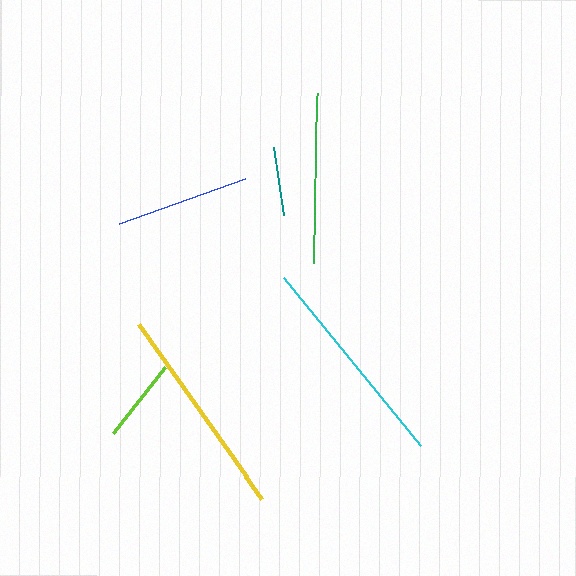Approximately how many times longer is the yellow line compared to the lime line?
The yellow line is approximately 2.6 times the length of the lime line.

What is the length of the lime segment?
The lime segment is approximately 83 pixels long.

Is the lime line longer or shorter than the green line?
The green line is longer than the lime line.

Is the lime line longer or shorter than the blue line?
The blue line is longer than the lime line.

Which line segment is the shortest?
The teal line is the shortest at approximately 69 pixels.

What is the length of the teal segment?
The teal segment is approximately 69 pixels long.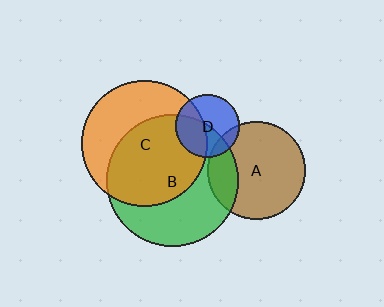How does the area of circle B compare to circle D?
Approximately 4.3 times.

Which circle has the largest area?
Circle B (green).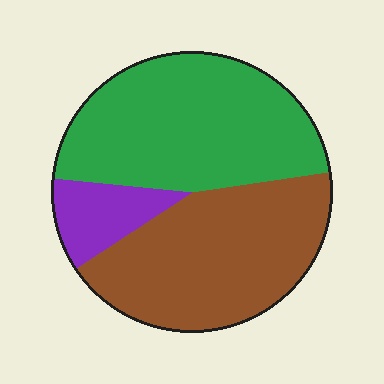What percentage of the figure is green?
Green covers around 45% of the figure.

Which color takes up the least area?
Purple, at roughly 10%.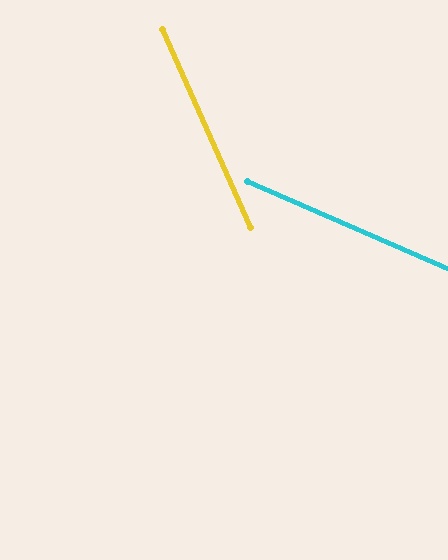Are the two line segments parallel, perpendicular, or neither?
Neither parallel nor perpendicular — they differ by about 43°.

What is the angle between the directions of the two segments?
Approximately 43 degrees.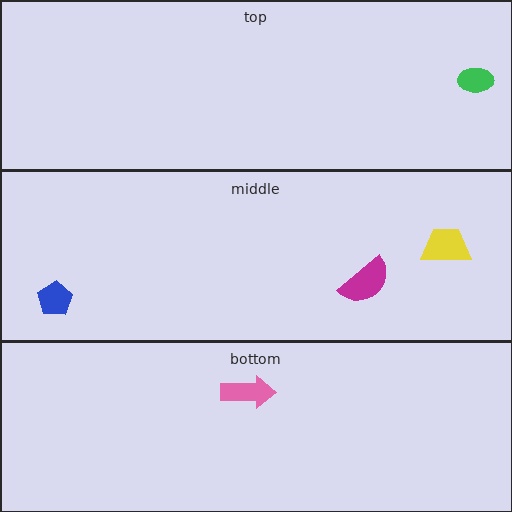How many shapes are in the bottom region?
1.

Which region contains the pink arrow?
The bottom region.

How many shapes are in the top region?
1.